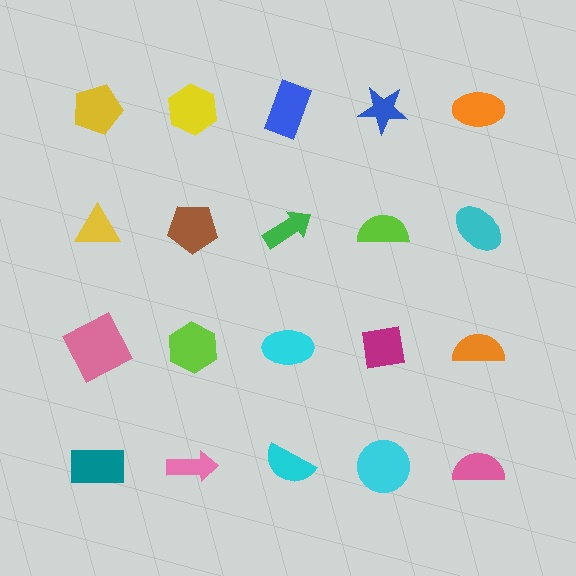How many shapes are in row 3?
5 shapes.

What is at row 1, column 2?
A yellow hexagon.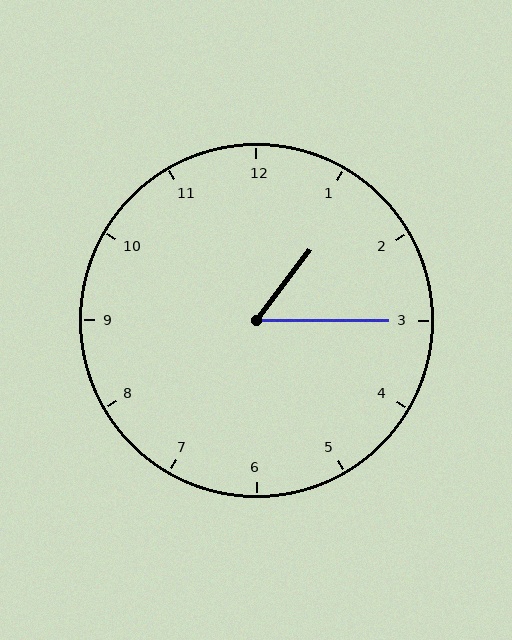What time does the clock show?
1:15.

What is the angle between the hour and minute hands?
Approximately 52 degrees.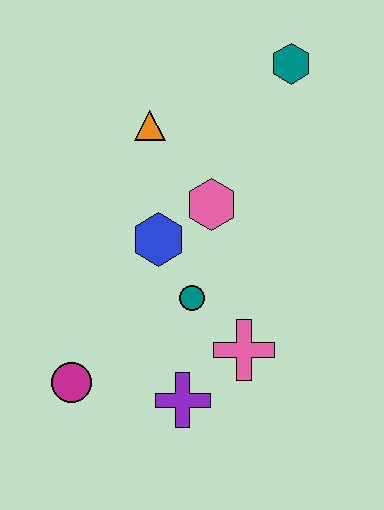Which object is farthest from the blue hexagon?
The teal hexagon is farthest from the blue hexagon.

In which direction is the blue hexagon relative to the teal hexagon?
The blue hexagon is below the teal hexagon.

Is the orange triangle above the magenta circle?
Yes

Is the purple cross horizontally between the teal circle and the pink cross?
No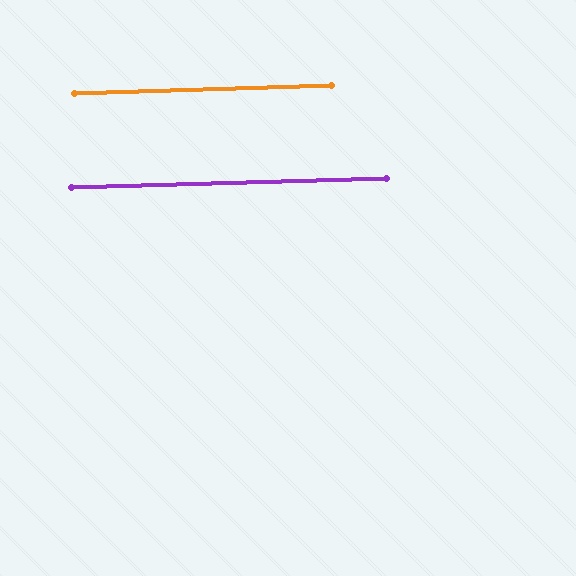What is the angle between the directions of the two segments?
Approximately 0 degrees.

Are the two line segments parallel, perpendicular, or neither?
Parallel — their directions differ by only 0.1°.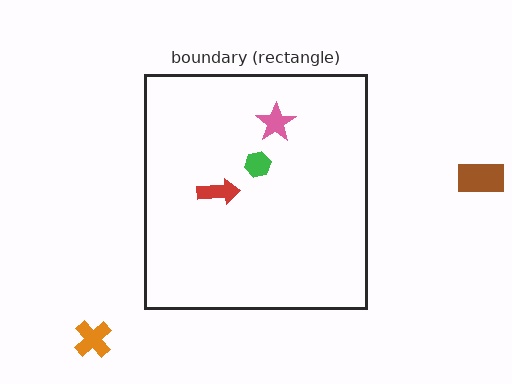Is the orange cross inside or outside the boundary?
Outside.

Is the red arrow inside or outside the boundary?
Inside.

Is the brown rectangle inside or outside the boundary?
Outside.